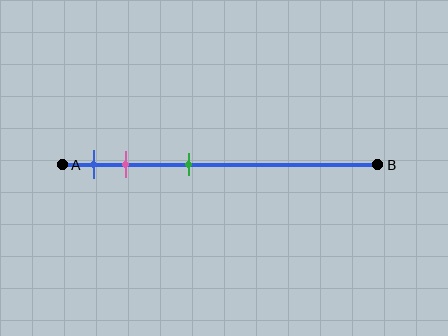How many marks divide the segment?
There are 3 marks dividing the segment.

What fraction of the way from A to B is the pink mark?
The pink mark is approximately 20% (0.2) of the way from A to B.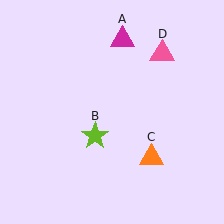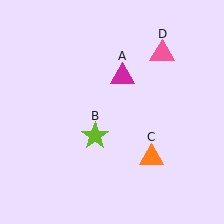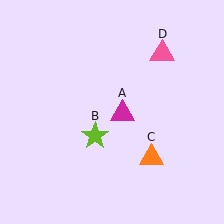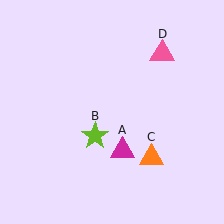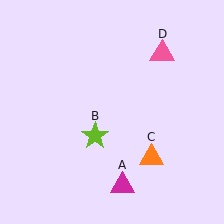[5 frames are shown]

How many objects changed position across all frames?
1 object changed position: magenta triangle (object A).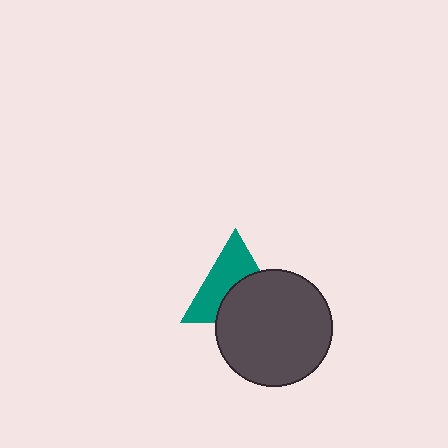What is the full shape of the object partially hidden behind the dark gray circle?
The partially hidden object is a teal triangle.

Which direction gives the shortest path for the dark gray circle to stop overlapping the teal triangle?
Moving down gives the shortest separation.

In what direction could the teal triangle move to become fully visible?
The teal triangle could move up. That would shift it out from behind the dark gray circle entirely.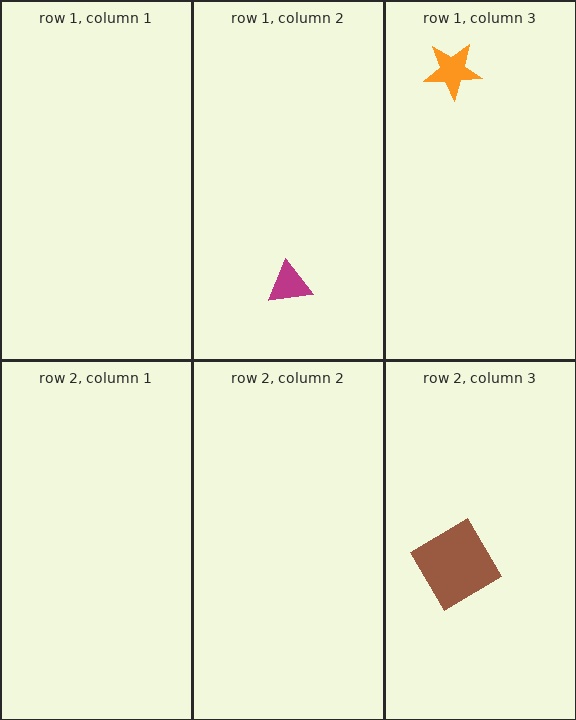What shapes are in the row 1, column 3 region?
The orange star.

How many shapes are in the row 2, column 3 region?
1.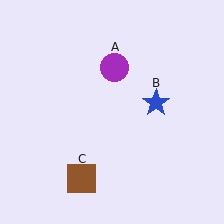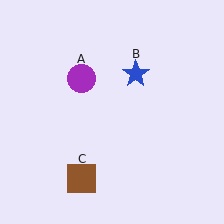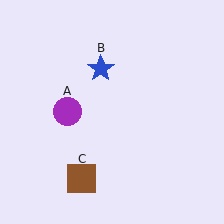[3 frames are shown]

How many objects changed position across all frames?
2 objects changed position: purple circle (object A), blue star (object B).